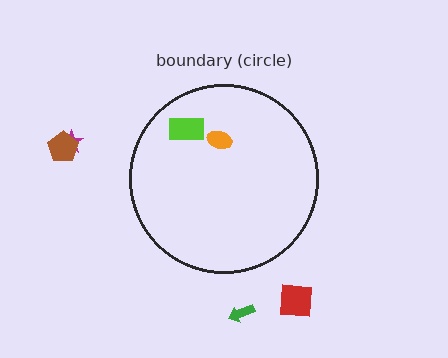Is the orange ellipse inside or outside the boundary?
Inside.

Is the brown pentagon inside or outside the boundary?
Outside.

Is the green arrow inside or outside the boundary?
Outside.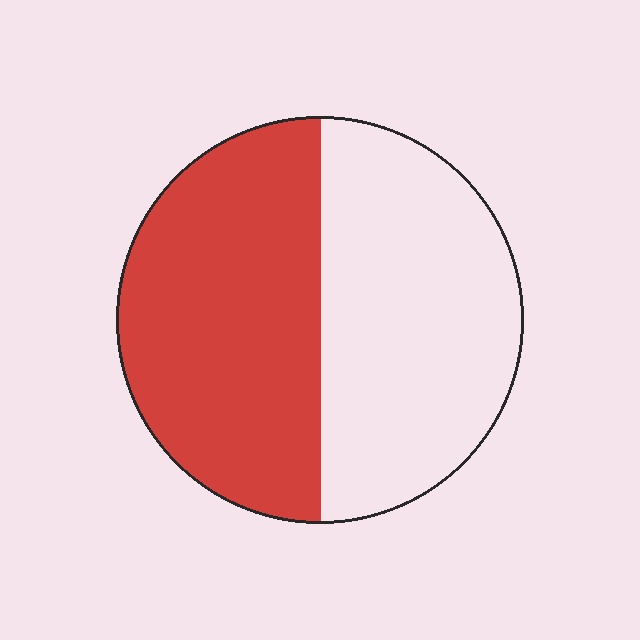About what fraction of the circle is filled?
About one half (1/2).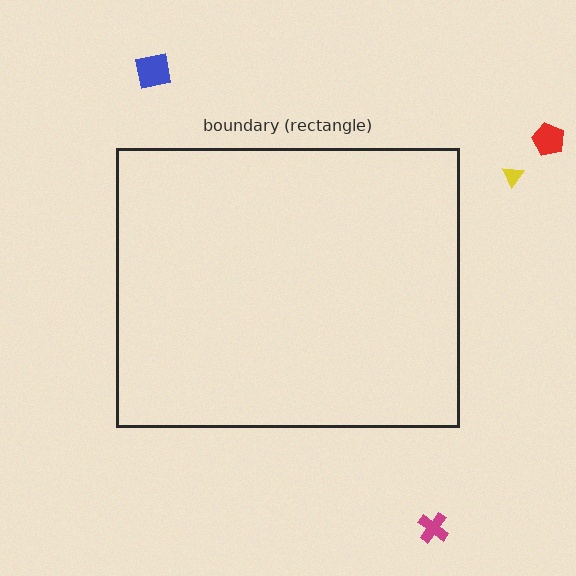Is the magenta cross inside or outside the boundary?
Outside.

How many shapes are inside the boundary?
0 inside, 4 outside.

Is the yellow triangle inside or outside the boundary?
Outside.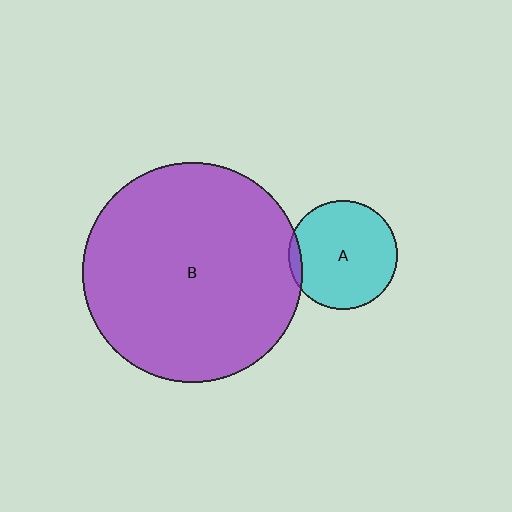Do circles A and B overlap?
Yes.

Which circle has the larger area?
Circle B (purple).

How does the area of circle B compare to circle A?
Approximately 4.1 times.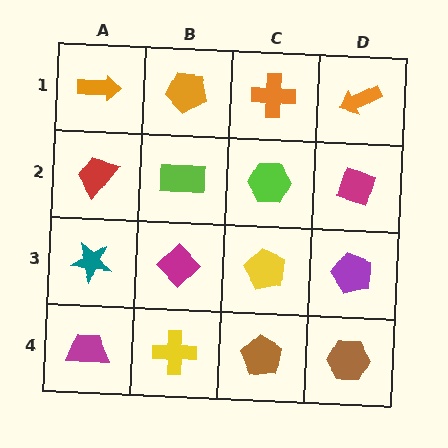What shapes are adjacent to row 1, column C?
A lime hexagon (row 2, column C), an orange pentagon (row 1, column B), an orange arrow (row 1, column D).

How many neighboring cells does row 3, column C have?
4.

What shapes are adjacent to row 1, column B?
A lime rectangle (row 2, column B), an orange arrow (row 1, column A), an orange cross (row 1, column C).